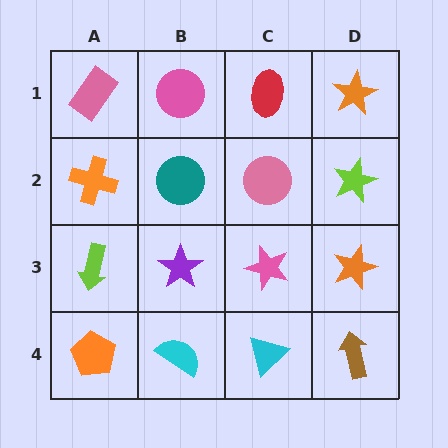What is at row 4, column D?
A brown arrow.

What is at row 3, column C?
A pink star.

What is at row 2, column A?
An orange cross.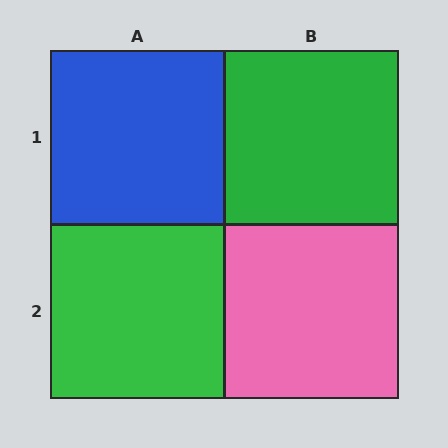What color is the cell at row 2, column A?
Green.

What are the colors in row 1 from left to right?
Blue, green.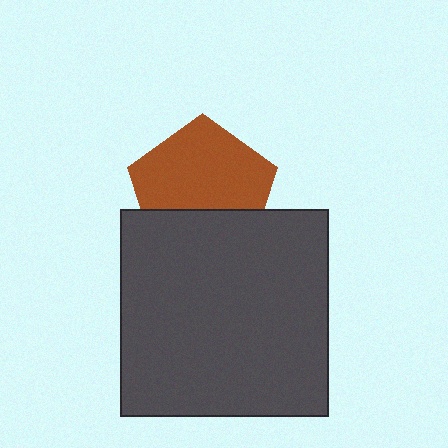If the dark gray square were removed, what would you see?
You would see the complete brown pentagon.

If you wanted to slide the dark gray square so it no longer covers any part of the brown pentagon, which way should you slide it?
Slide it down — that is the most direct way to separate the two shapes.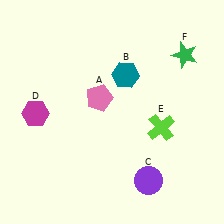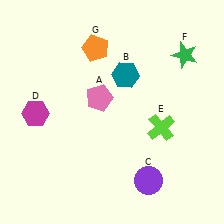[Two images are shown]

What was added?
An orange pentagon (G) was added in Image 2.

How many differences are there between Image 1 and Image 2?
There is 1 difference between the two images.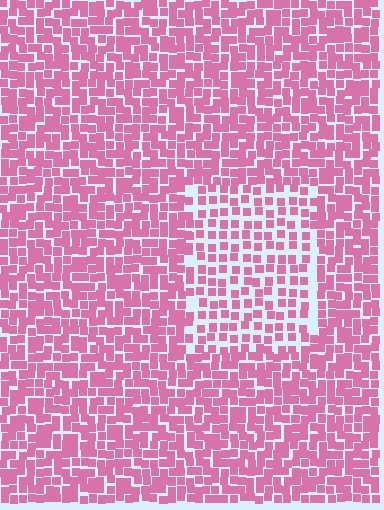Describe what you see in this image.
The image contains small pink elements arranged at two different densities. A rectangle-shaped region is visible where the elements are less densely packed than the surrounding area.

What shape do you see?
I see a rectangle.